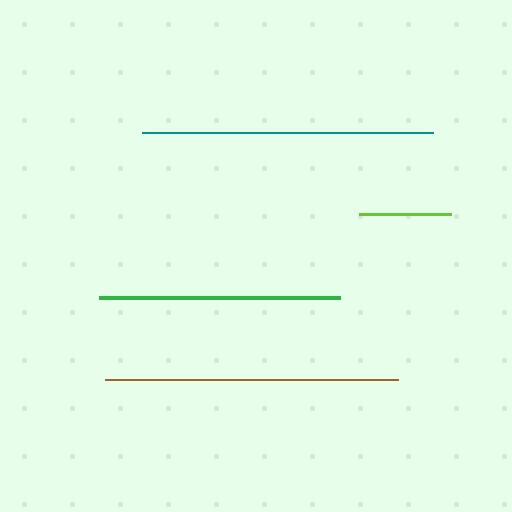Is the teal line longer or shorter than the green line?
The teal line is longer than the green line.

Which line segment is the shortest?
The lime line is the shortest at approximately 92 pixels.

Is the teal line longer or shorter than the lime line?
The teal line is longer than the lime line.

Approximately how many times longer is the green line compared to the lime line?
The green line is approximately 2.6 times the length of the lime line.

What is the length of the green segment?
The green segment is approximately 241 pixels long.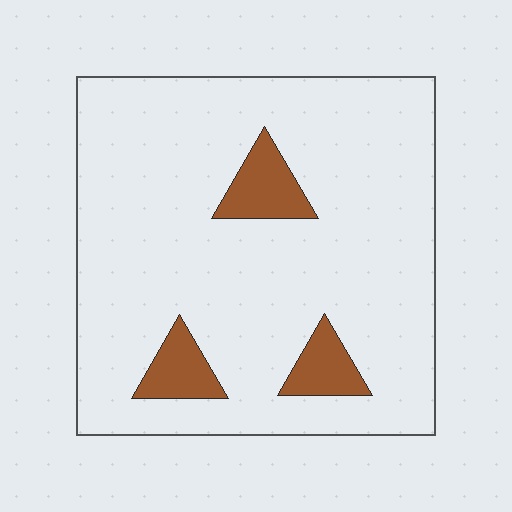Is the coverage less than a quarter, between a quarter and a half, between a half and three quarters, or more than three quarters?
Less than a quarter.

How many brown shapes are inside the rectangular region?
3.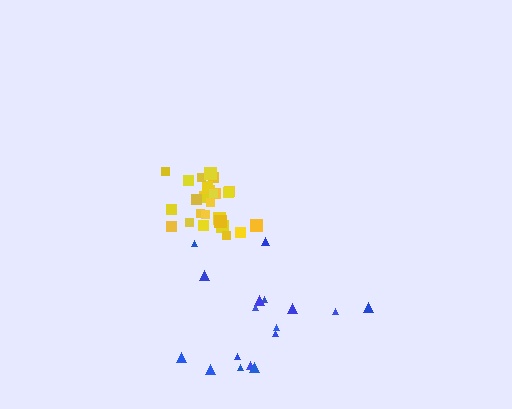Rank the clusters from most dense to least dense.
yellow, blue.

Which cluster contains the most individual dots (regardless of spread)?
Yellow (28).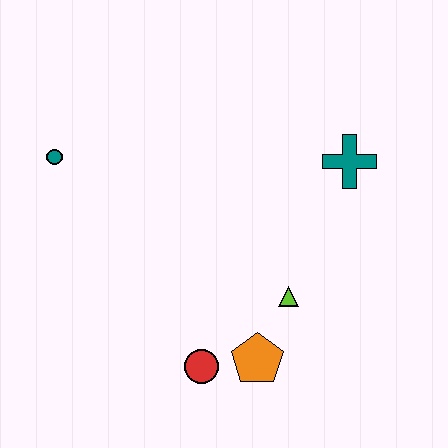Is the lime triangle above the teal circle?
No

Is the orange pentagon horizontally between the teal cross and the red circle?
Yes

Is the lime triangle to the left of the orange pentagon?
No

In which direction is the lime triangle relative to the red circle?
The lime triangle is to the right of the red circle.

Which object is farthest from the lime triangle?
The teal circle is farthest from the lime triangle.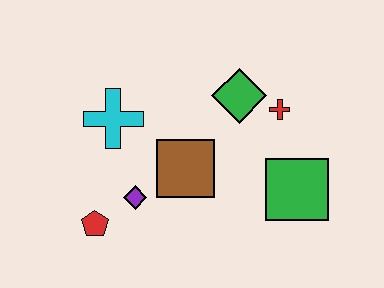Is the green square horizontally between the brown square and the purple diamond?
No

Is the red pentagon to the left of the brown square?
Yes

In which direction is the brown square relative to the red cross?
The brown square is to the left of the red cross.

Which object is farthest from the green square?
The red pentagon is farthest from the green square.